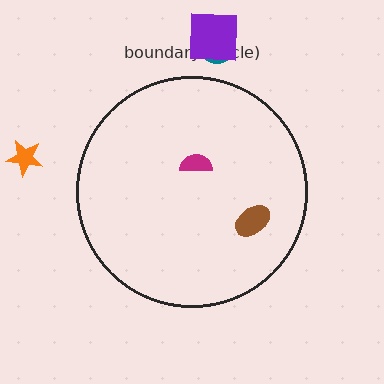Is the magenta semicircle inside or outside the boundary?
Inside.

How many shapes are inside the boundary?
2 inside, 3 outside.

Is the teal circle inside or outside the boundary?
Outside.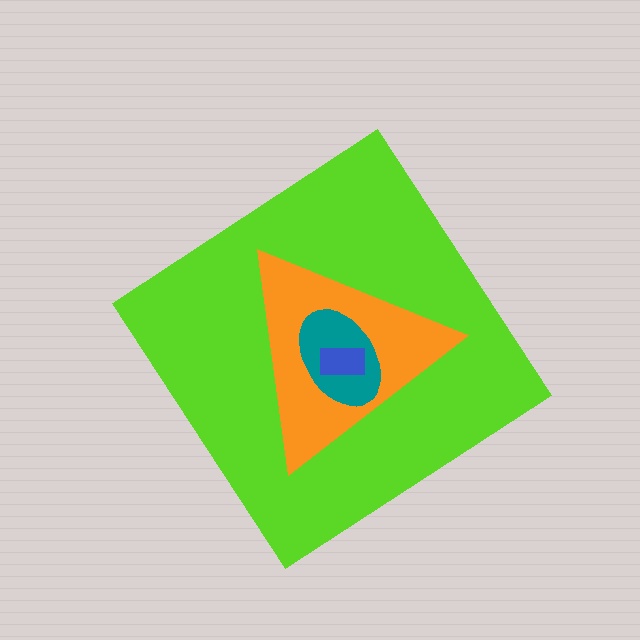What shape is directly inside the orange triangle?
The teal ellipse.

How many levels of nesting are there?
4.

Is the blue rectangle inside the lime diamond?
Yes.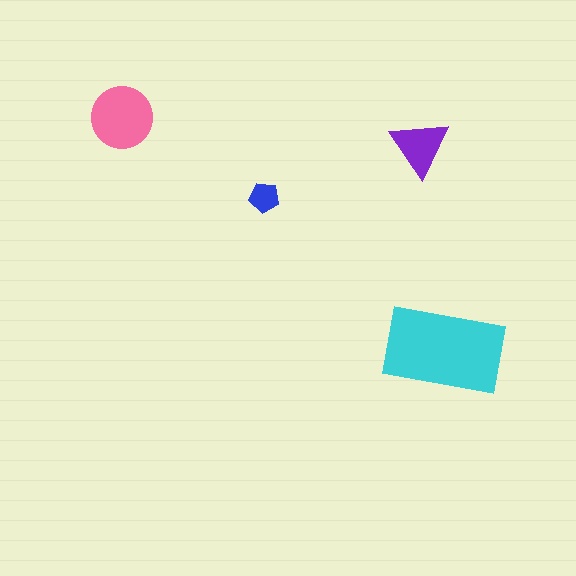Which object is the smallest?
The blue pentagon.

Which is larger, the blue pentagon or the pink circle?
The pink circle.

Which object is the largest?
The cyan rectangle.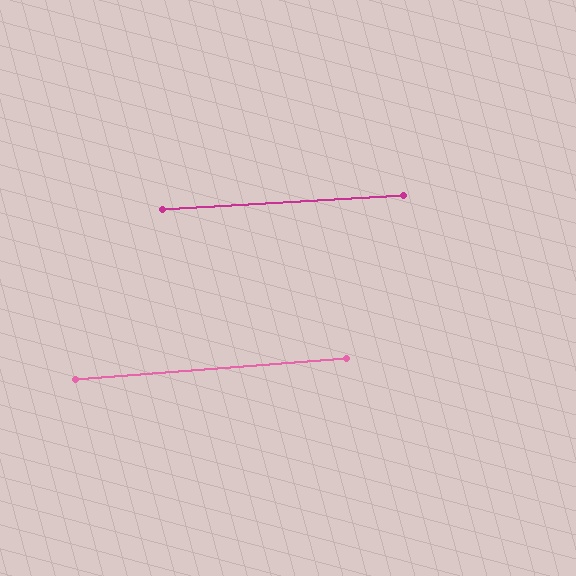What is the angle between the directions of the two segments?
Approximately 1 degree.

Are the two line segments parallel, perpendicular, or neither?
Parallel — their directions differ by only 1.1°.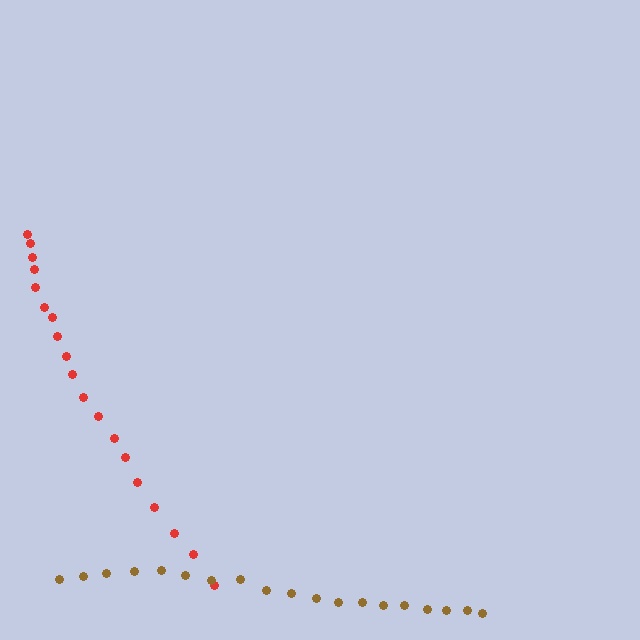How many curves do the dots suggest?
There are 2 distinct paths.